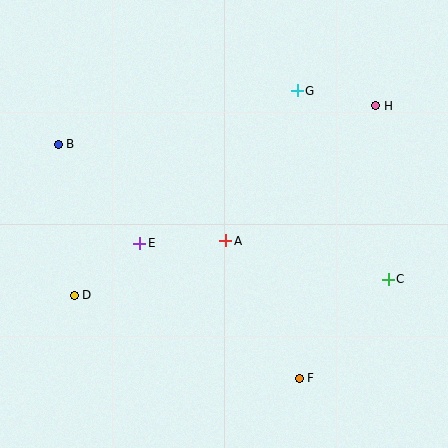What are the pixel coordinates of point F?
Point F is at (299, 378).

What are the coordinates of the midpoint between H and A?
The midpoint between H and A is at (301, 173).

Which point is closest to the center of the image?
Point A at (226, 241) is closest to the center.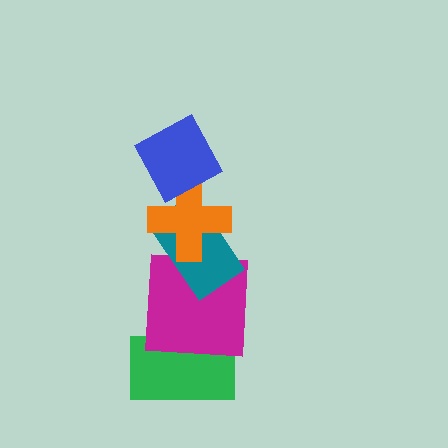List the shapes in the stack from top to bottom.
From top to bottom: the blue diamond, the orange cross, the teal rectangle, the magenta square, the green rectangle.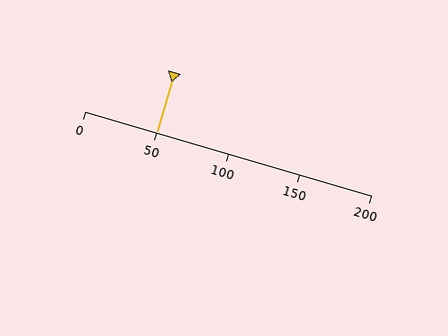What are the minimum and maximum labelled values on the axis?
The axis runs from 0 to 200.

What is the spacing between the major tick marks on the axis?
The major ticks are spaced 50 apart.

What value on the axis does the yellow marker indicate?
The marker indicates approximately 50.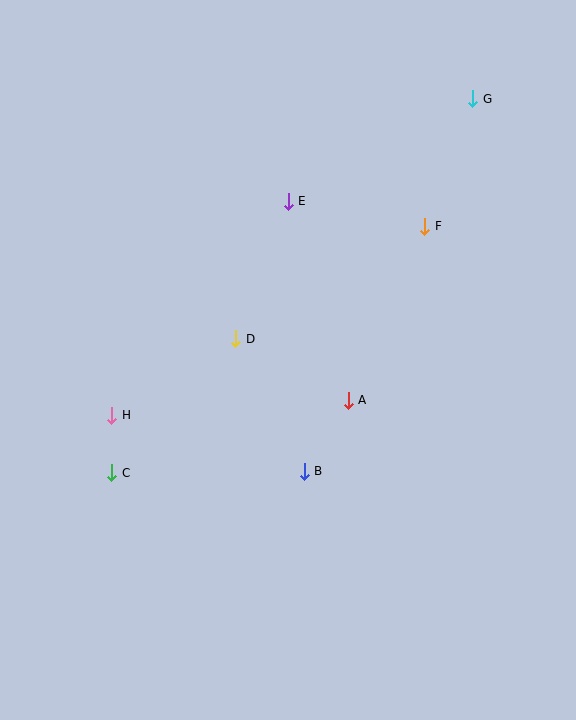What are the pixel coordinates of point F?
Point F is at (425, 226).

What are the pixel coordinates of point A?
Point A is at (348, 400).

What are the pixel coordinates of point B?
Point B is at (304, 471).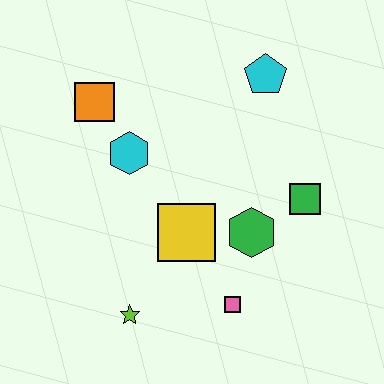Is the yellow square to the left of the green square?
Yes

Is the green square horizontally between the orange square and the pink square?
No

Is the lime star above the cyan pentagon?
No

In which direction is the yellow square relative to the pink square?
The yellow square is above the pink square.